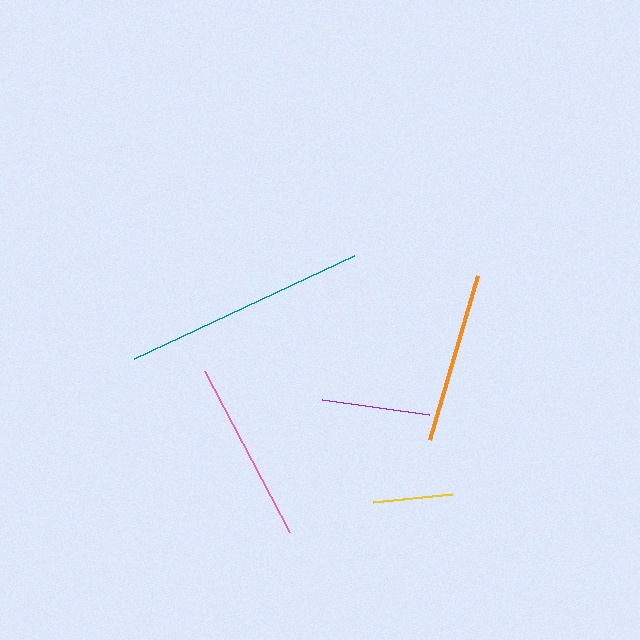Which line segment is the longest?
The teal line is the longest at approximately 243 pixels.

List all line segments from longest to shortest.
From longest to shortest: teal, pink, orange, purple, yellow.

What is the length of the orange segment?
The orange segment is approximately 171 pixels long.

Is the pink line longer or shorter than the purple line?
The pink line is longer than the purple line.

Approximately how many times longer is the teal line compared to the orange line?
The teal line is approximately 1.4 times the length of the orange line.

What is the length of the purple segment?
The purple segment is approximately 108 pixels long.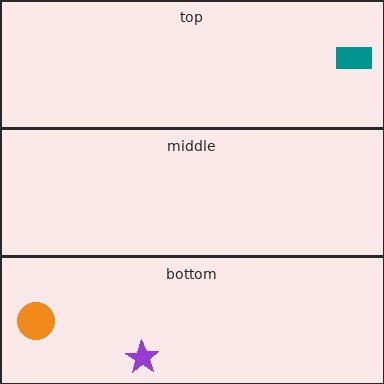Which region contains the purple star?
The bottom region.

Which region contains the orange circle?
The bottom region.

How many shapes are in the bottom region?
2.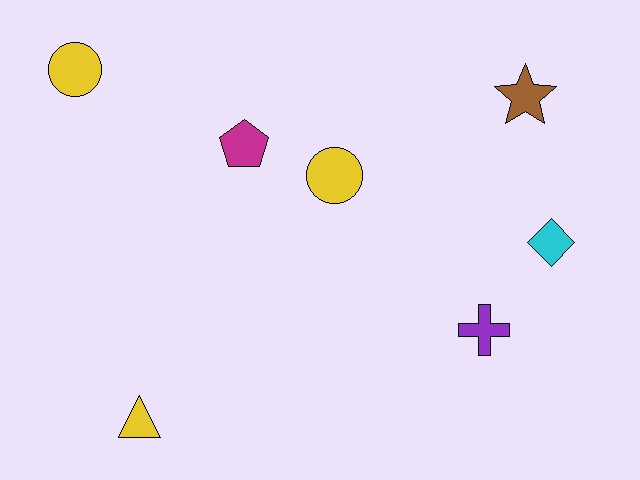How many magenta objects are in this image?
There is 1 magenta object.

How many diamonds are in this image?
There is 1 diamond.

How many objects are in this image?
There are 7 objects.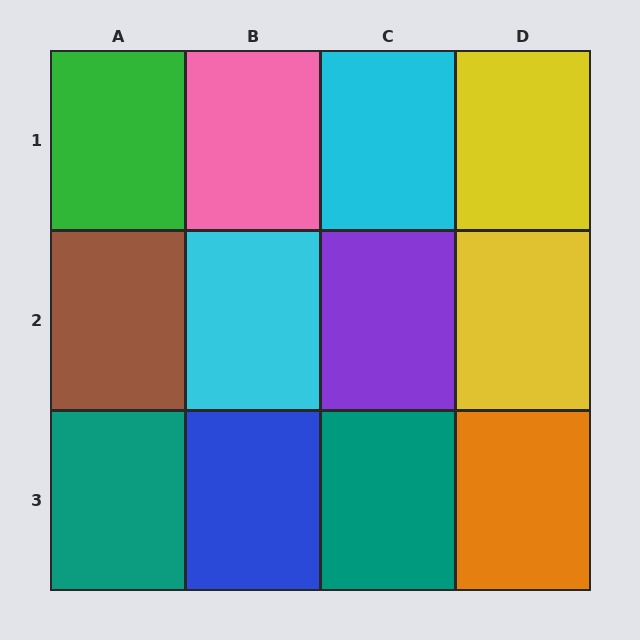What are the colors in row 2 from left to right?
Brown, cyan, purple, yellow.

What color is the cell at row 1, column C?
Cyan.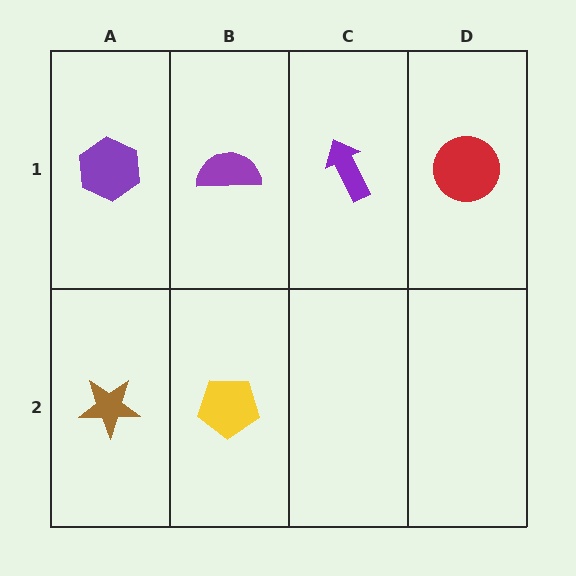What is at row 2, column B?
A yellow pentagon.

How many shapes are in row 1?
4 shapes.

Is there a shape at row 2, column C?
No, that cell is empty.